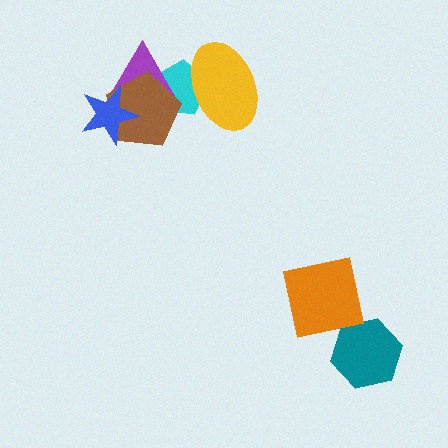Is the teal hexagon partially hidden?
Yes, it is partially covered by another shape.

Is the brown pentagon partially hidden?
Yes, it is partially covered by another shape.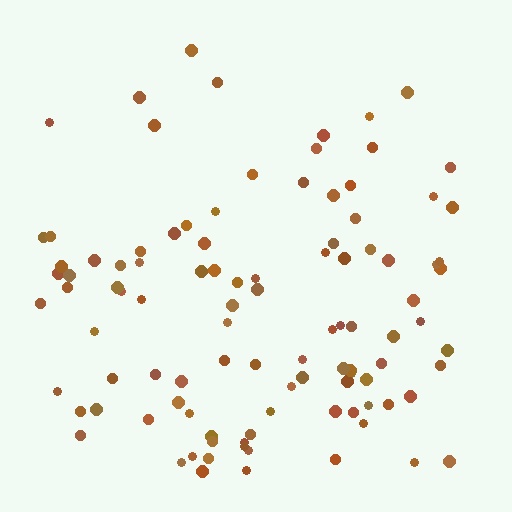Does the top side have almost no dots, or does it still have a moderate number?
Still a moderate number, just noticeably fewer than the bottom.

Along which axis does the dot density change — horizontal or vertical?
Vertical.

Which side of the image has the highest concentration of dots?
The bottom.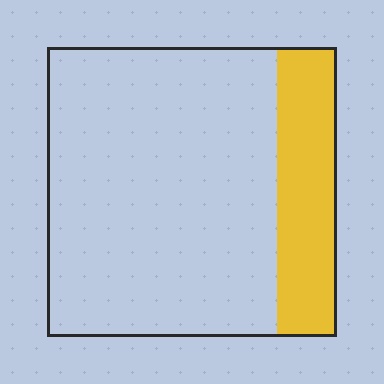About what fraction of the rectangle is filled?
About one fifth (1/5).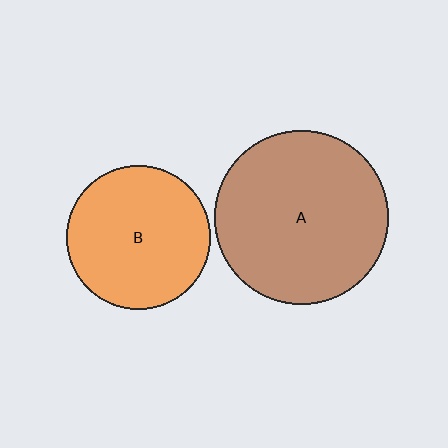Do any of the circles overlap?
No, none of the circles overlap.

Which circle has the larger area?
Circle A (brown).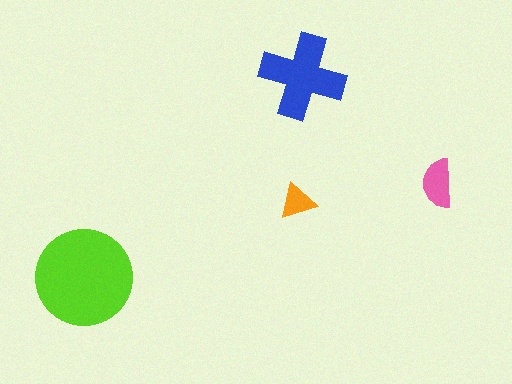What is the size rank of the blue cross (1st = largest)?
2nd.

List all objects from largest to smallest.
The lime circle, the blue cross, the pink semicircle, the orange triangle.